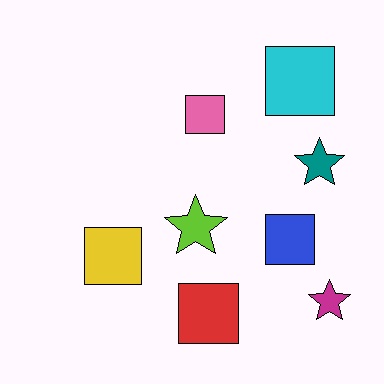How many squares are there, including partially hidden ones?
There are 5 squares.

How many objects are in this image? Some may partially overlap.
There are 8 objects.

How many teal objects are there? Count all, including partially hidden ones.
There is 1 teal object.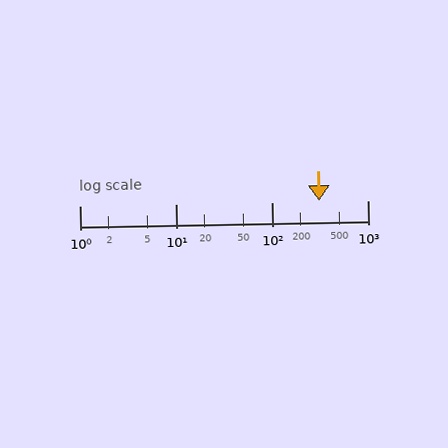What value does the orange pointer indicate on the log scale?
The pointer indicates approximately 310.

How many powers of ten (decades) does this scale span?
The scale spans 3 decades, from 1 to 1000.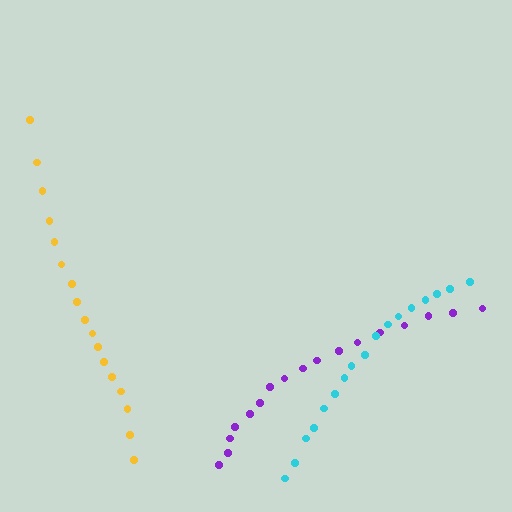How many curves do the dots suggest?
There are 3 distinct paths.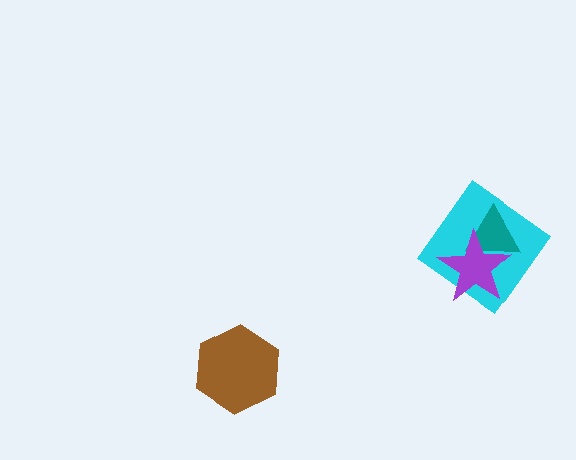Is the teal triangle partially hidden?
Yes, it is partially covered by another shape.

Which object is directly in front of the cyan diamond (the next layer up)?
The teal triangle is directly in front of the cyan diamond.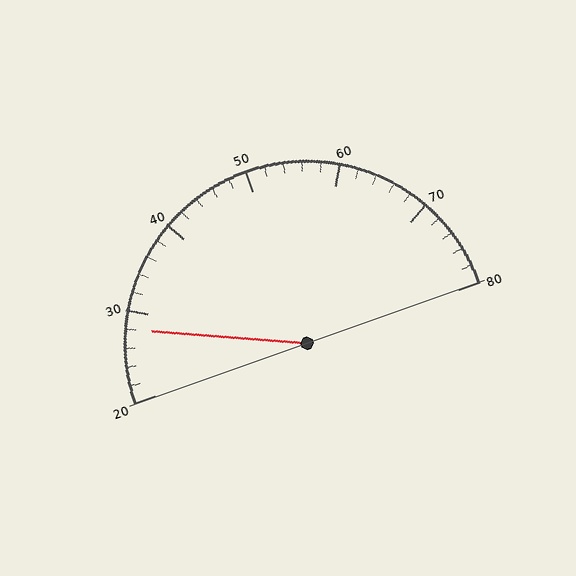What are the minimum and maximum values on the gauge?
The gauge ranges from 20 to 80.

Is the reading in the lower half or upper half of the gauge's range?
The reading is in the lower half of the range (20 to 80).